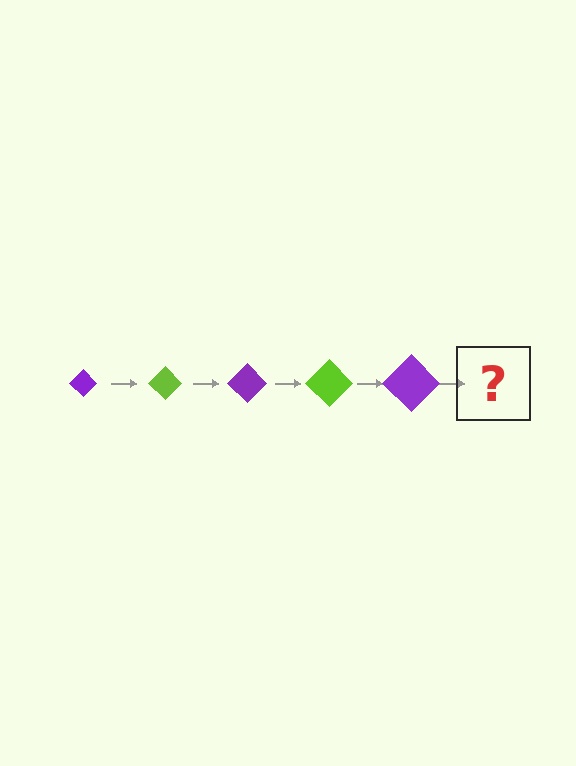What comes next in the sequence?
The next element should be a lime diamond, larger than the previous one.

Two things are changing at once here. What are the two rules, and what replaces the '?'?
The two rules are that the diamond grows larger each step and the color cycles through purple and lime. The '?' should be a lime diamond, larger than the previous one.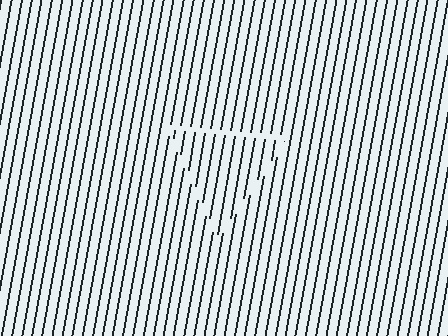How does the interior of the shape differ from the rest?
The interior of the shape contains the same grating, shifted by half a period — the contour is defined by the phase discontinuity where line-ends from the inner and outer gratings abut.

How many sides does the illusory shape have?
3 sides — the line-ends trace a triangle.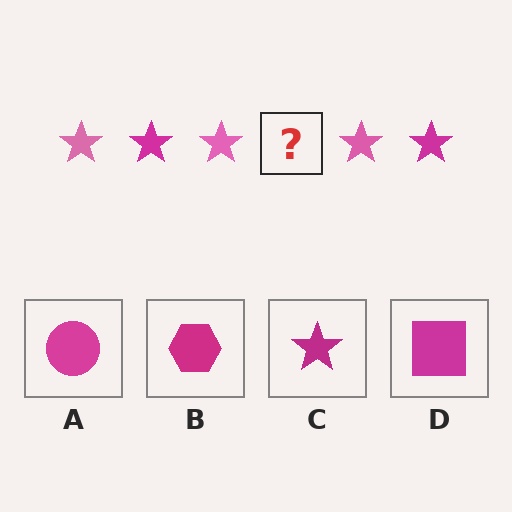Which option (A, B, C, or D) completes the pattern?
C.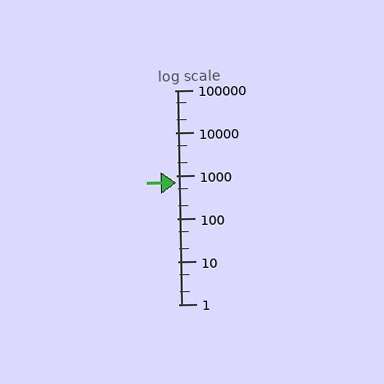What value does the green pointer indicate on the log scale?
The pointer indicates approximately 680.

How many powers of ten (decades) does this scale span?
The scale spans 5 decades, from 1 to 100000.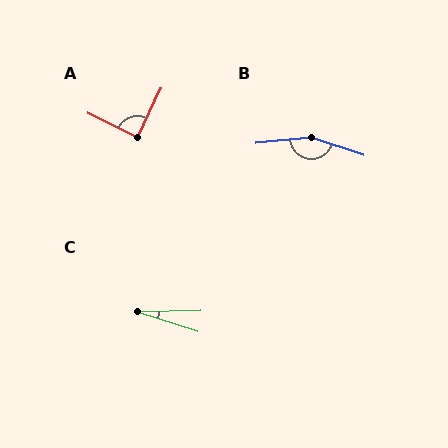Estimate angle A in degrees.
Approximately 89 degrees.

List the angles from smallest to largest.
C (19°), A (89°), B (156°).